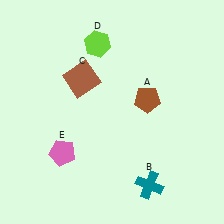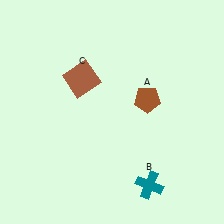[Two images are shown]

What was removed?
The pink pentagon (E), the lime hexagon (D) were removed in Image 2.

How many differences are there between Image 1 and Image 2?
There are 2 differences between the two images.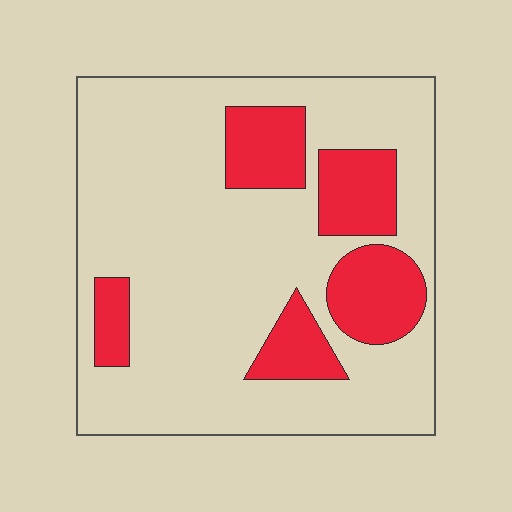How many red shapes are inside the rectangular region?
5.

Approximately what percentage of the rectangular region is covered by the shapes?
Approximately 25%.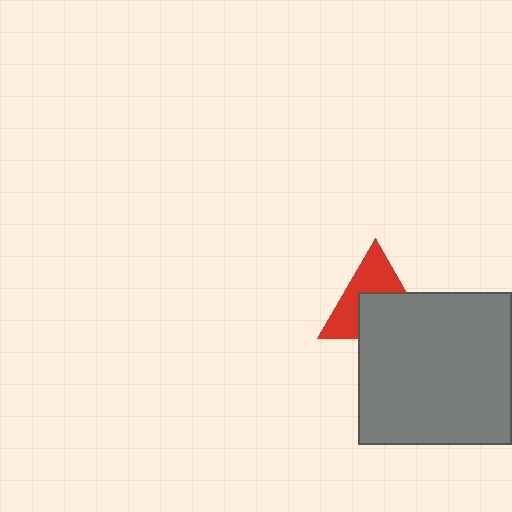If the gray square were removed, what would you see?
You would see the complete red triangle.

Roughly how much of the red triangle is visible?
About half of it is visible (roughly 50%).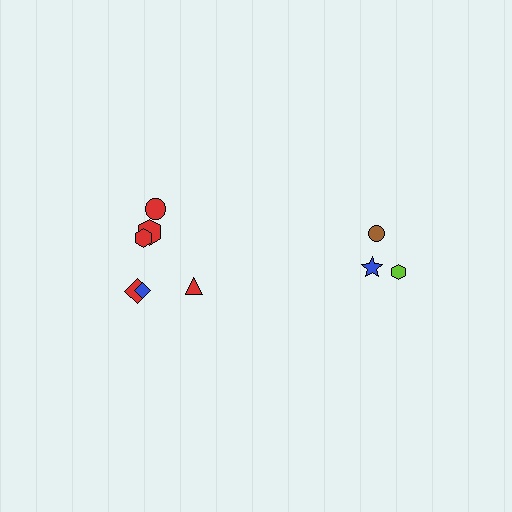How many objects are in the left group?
There are 6 objects.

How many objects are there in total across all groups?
There are 9 objects.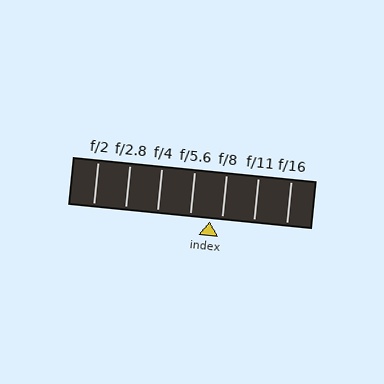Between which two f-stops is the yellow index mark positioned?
The index mark is between f/5.6 and f/8.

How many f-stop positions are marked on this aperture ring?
There are 7 f-stop positions marked.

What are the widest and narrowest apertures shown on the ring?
The widest aperture shown is f/2 and the narrowest is f/16.